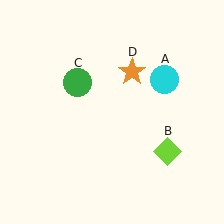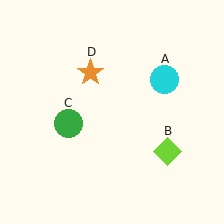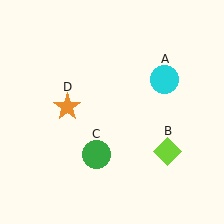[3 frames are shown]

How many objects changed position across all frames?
2 objects changed position: green circle (object C), orange star (object D).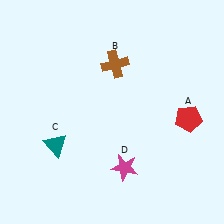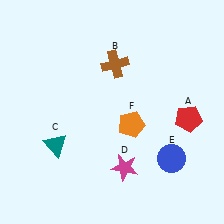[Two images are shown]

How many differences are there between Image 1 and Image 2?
There are 2 differences between the two images.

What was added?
A blue circle (E), an orange pentagon (F) were added in Image 2.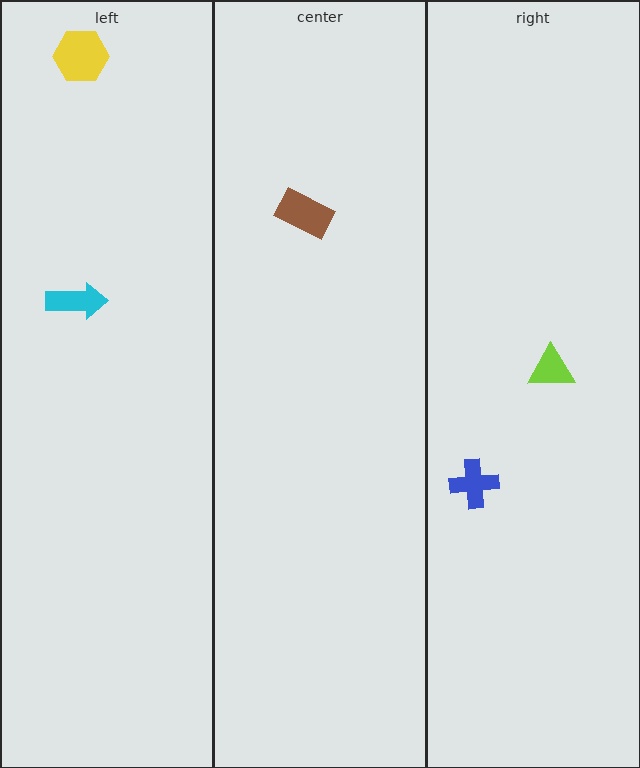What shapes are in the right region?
The blue cross, the lime triangle.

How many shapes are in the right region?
2.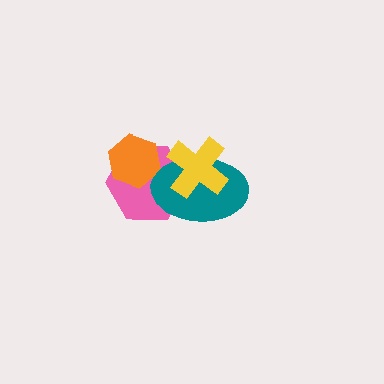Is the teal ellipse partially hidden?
Yes, it is partially covered by another shape.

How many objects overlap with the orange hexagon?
1 object overlaps with the orange hexagon.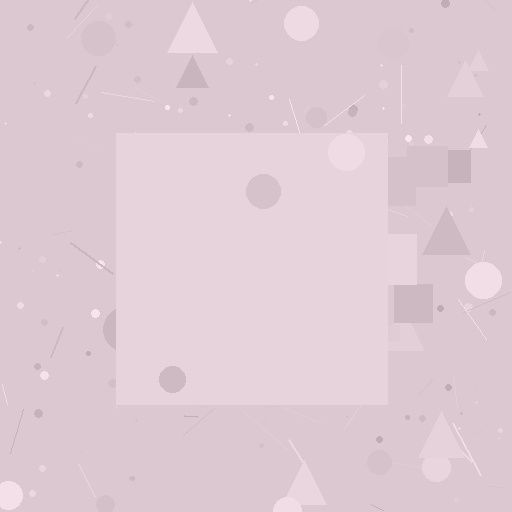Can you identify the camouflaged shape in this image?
The camouflaged shape is a square.